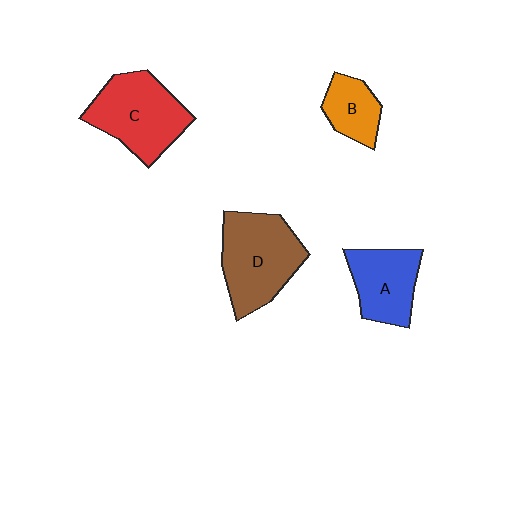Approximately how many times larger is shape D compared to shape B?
Approximately 2.1 times.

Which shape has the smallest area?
Shape B (orange).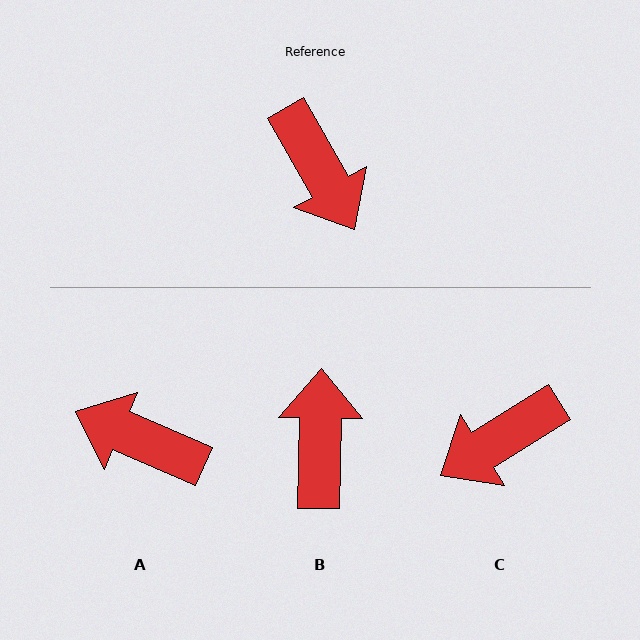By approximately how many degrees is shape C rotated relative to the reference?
Approximately 87 degrees clockwise.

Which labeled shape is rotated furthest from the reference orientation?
B, about 150 degrees away.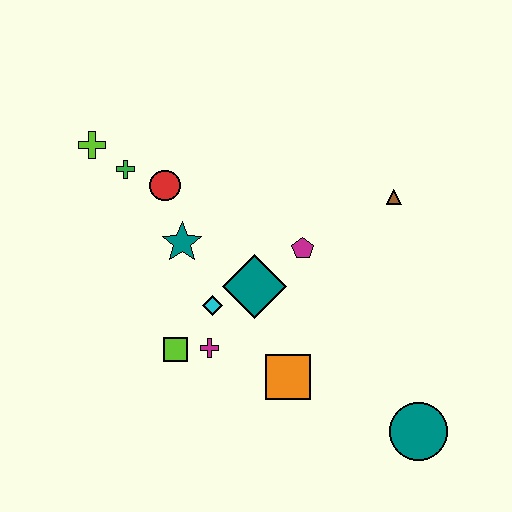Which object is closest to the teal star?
The red circle is closest to the teal star.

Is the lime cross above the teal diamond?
Yes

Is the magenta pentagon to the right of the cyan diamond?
Yes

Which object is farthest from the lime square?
The brown triangle is farthest from the lime square.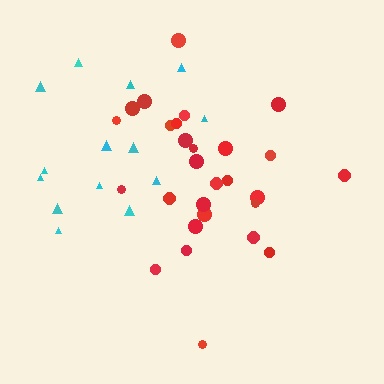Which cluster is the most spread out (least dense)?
Cyan.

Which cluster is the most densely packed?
Red.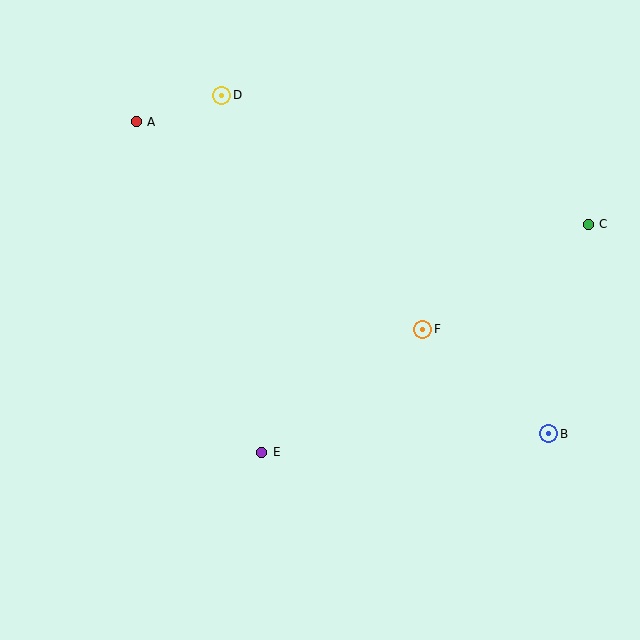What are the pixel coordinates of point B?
Point B is at (549, 434).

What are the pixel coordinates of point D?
Point D is at (222, 95).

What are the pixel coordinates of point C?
Point C is at (588, 224).